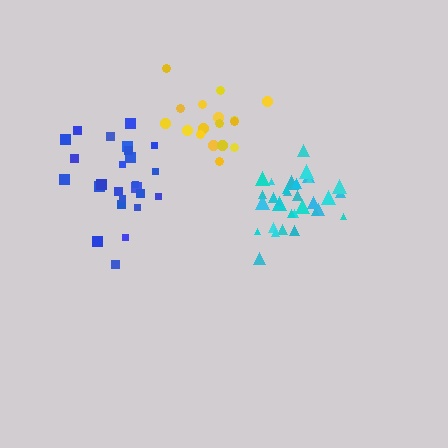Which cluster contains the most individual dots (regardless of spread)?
Cyan (33).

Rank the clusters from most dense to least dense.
cyan, blue, yellow.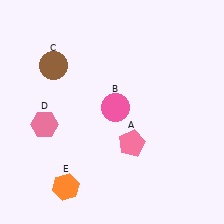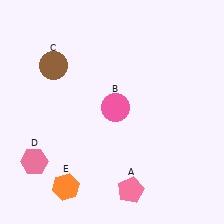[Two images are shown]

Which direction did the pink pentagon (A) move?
The pink pentagon (A) moved down.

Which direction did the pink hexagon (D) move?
The pink hexagon (D) moved down.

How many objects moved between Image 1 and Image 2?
2 objects moved between the two images.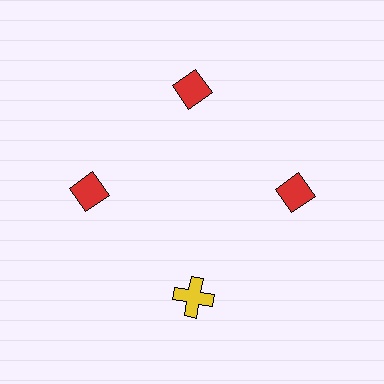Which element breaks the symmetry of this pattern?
The yellow cross at roughly the 6 o'clock position breaks the symmetry. All other shapes are red diamonds.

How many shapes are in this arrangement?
There are 4 shapes arranged in a ring pattern.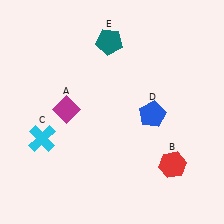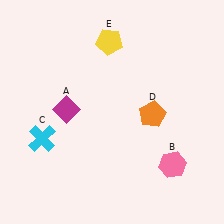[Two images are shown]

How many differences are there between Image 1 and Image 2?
There are 3 differences between the two images.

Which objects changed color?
B changed from red to pink. D changed from blue to orange. E changed from teal to yellow.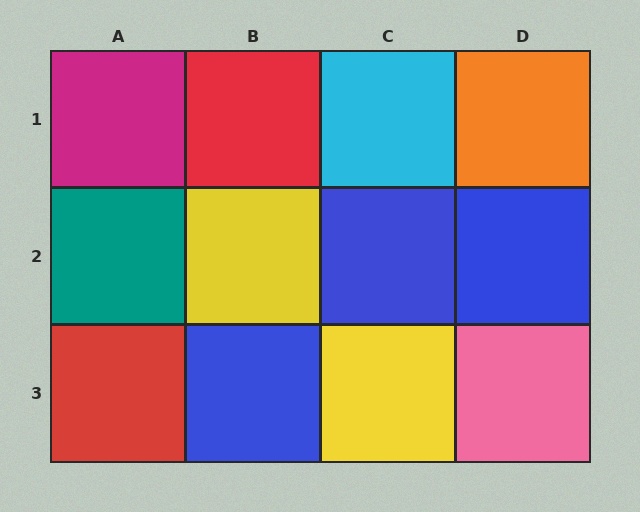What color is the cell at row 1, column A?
Magenta.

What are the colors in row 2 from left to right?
Teal, yellow, blue, blue.